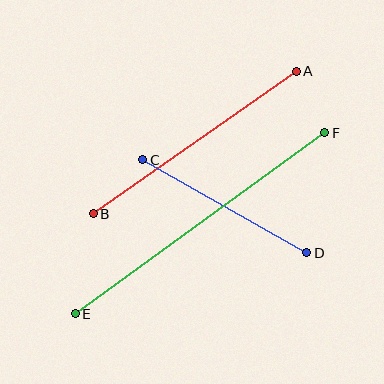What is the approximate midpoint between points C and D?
The midpoint is at approximately (225, 206) pixels.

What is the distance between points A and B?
The distance is approximately 248 pixels.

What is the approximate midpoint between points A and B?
The midpoint is at approximately (195, 142) pixels.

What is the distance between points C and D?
The distance is approximately 189 pixels.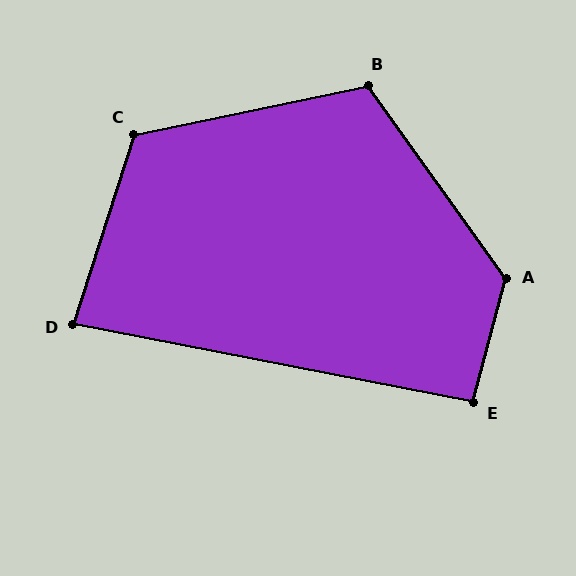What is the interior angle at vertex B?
Approximately 114 degrees (obtuse).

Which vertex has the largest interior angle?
A, at approximately 130 degrees.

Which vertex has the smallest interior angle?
D, at approximately 83 degrees.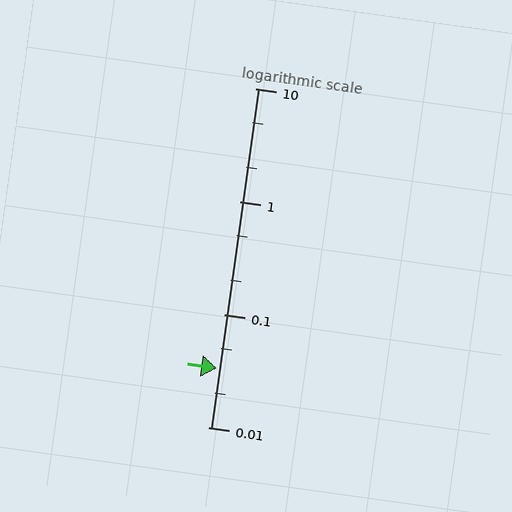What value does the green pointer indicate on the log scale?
The pointer indicates approximately 0.033.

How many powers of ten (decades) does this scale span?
The scale spans 3 decades, from 0.01 to 10.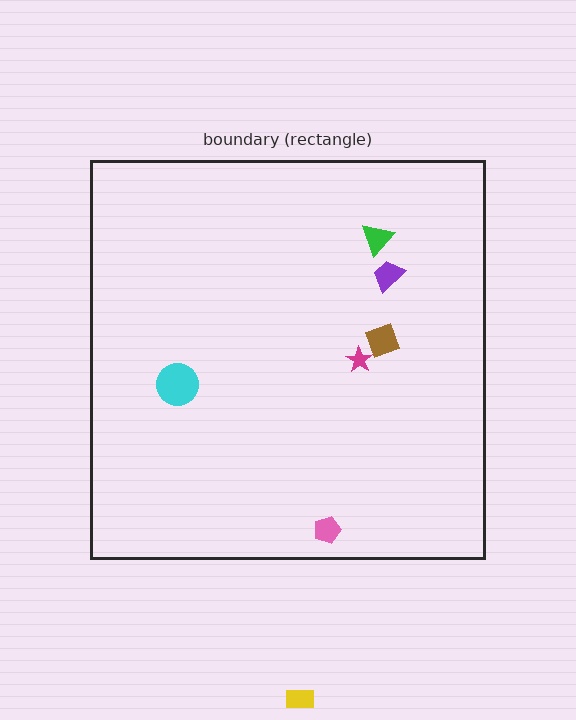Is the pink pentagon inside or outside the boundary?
Inside.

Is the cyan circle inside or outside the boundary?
Inside.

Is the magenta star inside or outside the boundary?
Inside.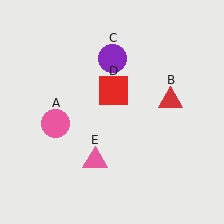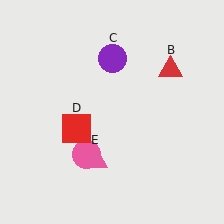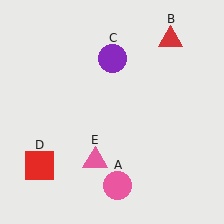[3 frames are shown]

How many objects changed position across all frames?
3 objects changed position: pink circle (object A), red triangle (object B), red square (object D).